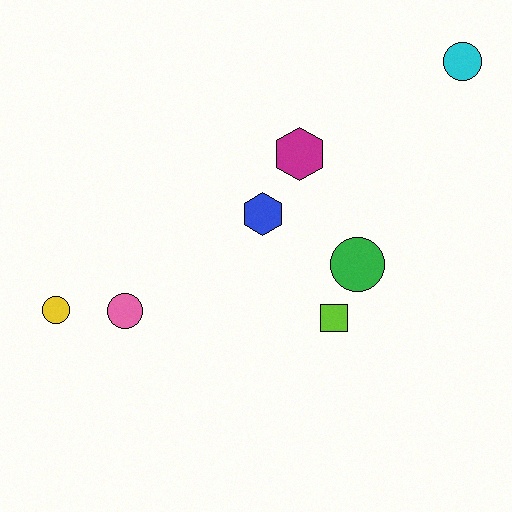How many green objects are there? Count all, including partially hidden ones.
There is 1 green object.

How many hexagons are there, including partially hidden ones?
There are 2 hexagons.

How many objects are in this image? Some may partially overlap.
There are 7 objects.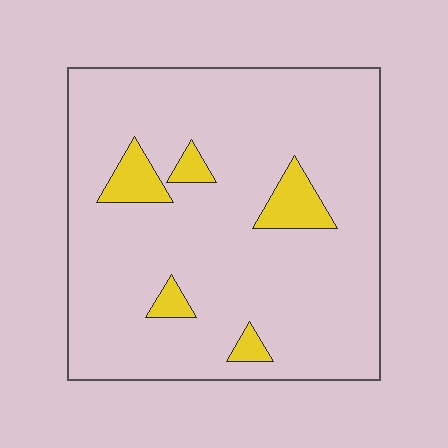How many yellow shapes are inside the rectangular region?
5.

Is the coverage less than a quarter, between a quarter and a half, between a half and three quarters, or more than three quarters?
Less than a quarter.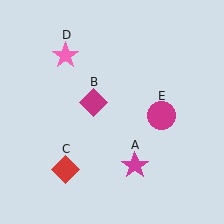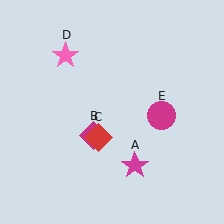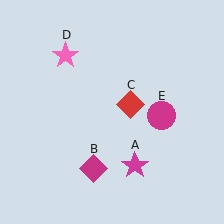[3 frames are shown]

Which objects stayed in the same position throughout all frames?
Magenta star (object A) and pink star (object D) and magenta circle (object E) remained stationary.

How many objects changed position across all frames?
2 objects changed position: magenta diamond (object B), red diamond (object C).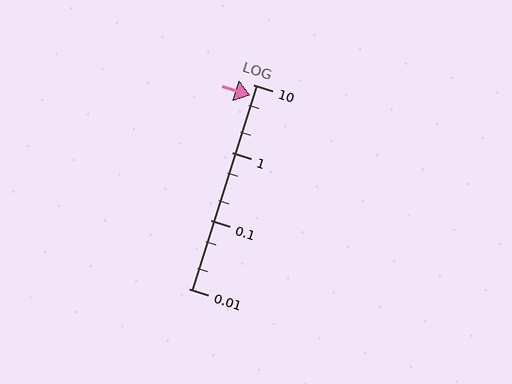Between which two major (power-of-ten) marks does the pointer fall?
The pointer is between 1 and 10.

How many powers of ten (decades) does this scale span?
The scale spans 3 decades, from 0.01 to 10.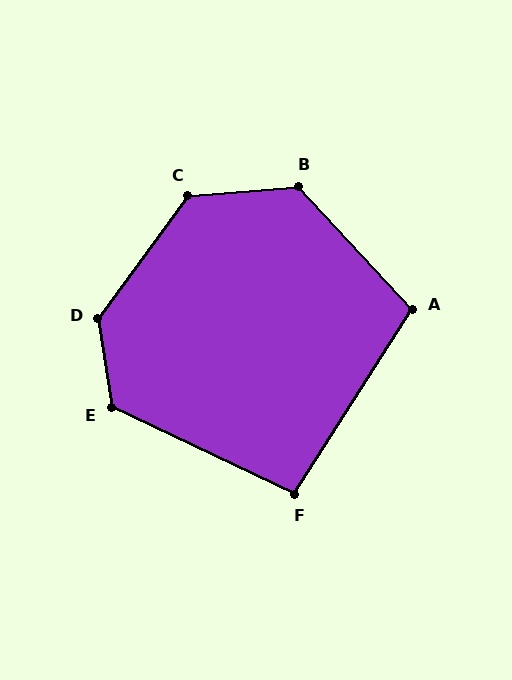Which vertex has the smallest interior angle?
F, at approximately 97 degrees.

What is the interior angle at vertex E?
Approximately 124 degrees (obtuse).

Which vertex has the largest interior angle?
D, at approximately 135 degrees.